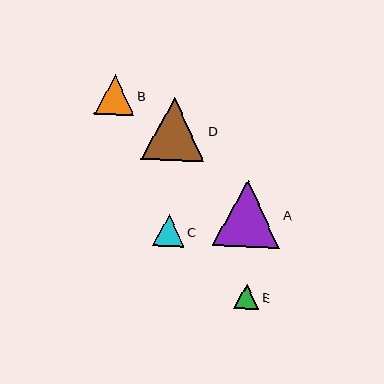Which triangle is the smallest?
Triangle E is the smallest with a size of approximately 25 pixels.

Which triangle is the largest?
Triangle A is the largest with a size of approximately 67 pixels.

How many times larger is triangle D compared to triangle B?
Triangle D is approximately 1.6 times the size of triangle B.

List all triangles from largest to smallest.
From largest to smallest: A, D, B, C, E.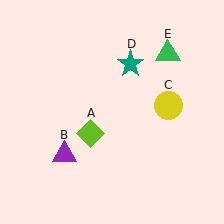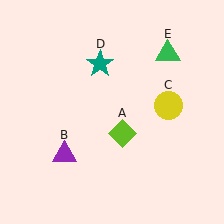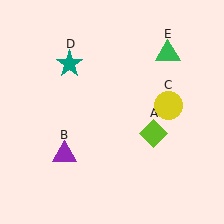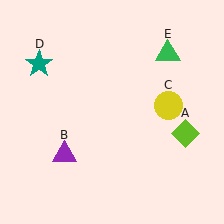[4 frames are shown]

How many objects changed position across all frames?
2 objects changed position: lime diamond (object A), teal star (object D).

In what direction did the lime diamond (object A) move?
The lime diamond (object A) moved right.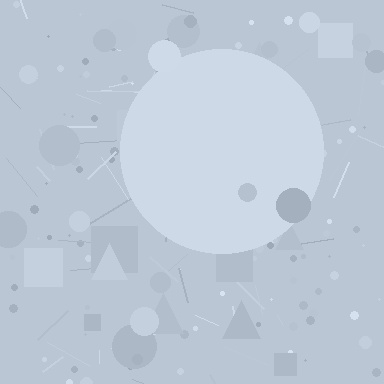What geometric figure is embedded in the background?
A circle is embedded in the background.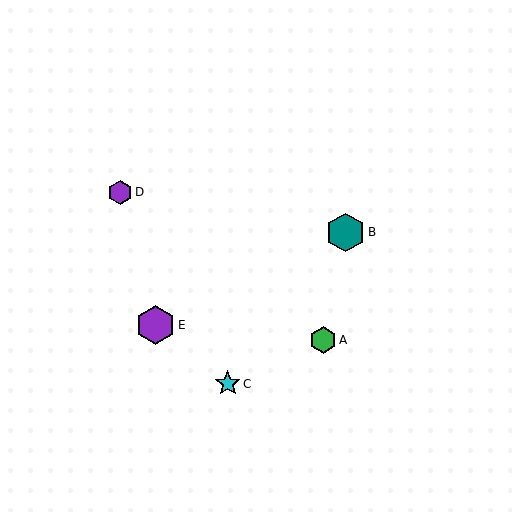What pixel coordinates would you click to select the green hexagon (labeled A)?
Click at (323, 340) to select the green hexagon A.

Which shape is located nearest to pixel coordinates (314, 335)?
The green hexagon (labeled A) at (323, 340) is nearest to that location.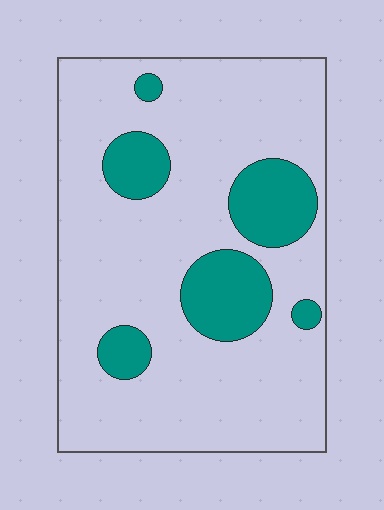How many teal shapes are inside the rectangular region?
6.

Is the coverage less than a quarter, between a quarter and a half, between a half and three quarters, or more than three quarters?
Less than a quarter.